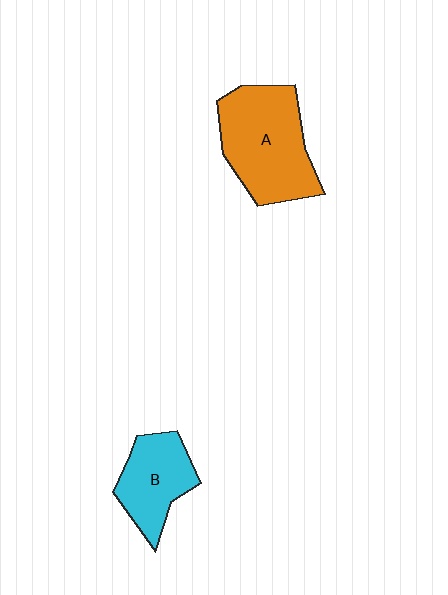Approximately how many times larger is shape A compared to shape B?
Approximately 1.6 times.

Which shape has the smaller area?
Shape B (cyan).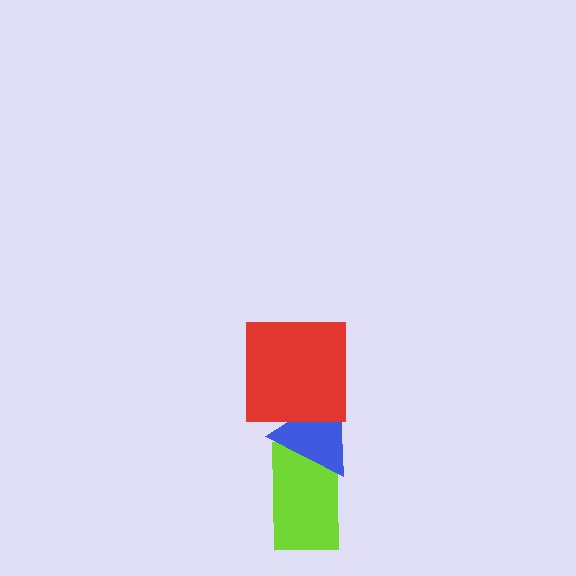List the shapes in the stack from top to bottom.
From top to bottom: the red square, the blue triangle, the lime rectangle.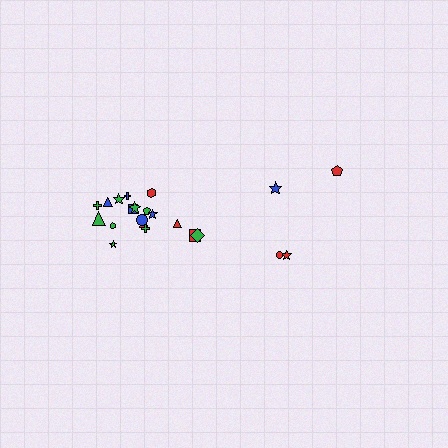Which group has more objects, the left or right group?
The left group.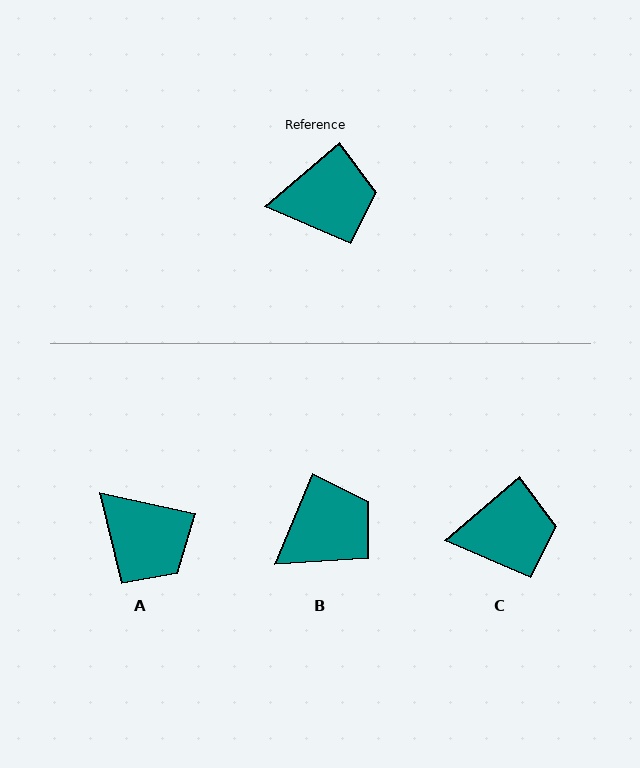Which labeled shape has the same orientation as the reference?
C.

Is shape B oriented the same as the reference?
No, it is off by about 27 degrees.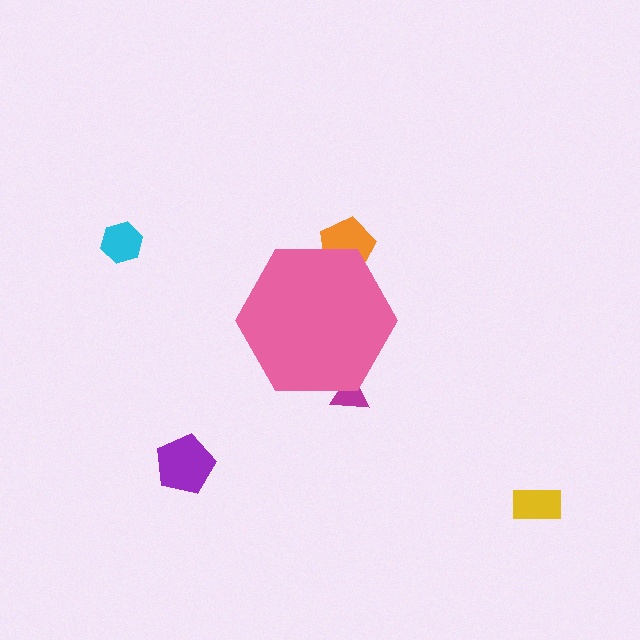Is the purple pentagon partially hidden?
No, the purple pentagon is fully visible.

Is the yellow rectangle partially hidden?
No, the yellow rectangle is fully visible.